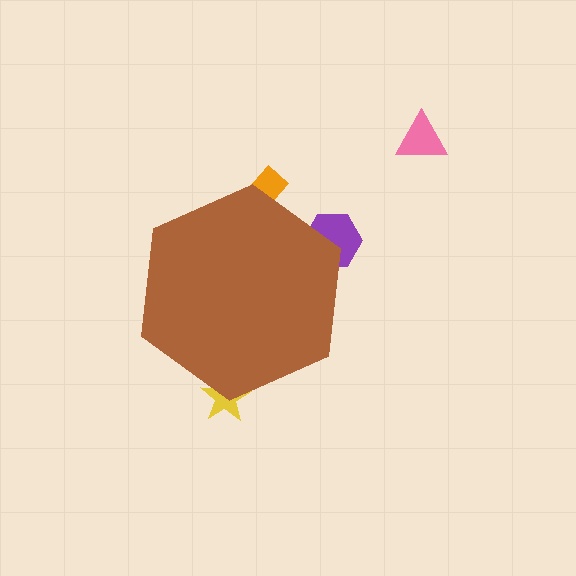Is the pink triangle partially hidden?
No, the pink triangle is fully visible.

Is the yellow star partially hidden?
Yes, the yellow star is partially hidden behind the brown hexagon.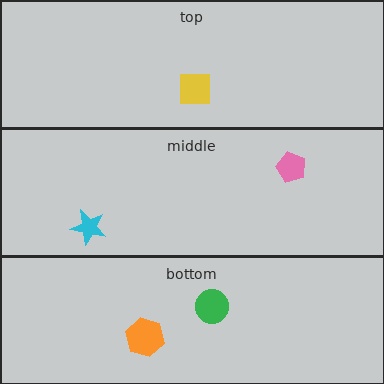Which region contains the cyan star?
The middle region.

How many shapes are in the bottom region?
2.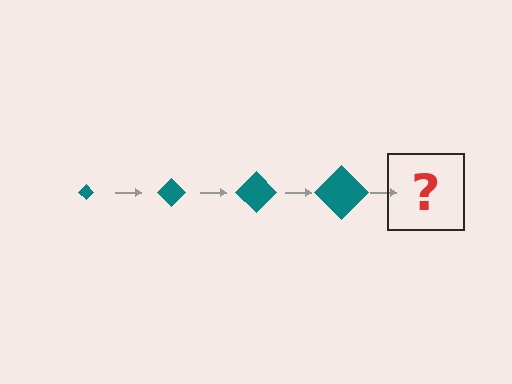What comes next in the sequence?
The next element should be a teal diamond, larger than the previous one.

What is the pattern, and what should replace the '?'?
The pattern is that the diamond gets progressively larger each step. The '?' should be a teal diamond, larger than the previous one.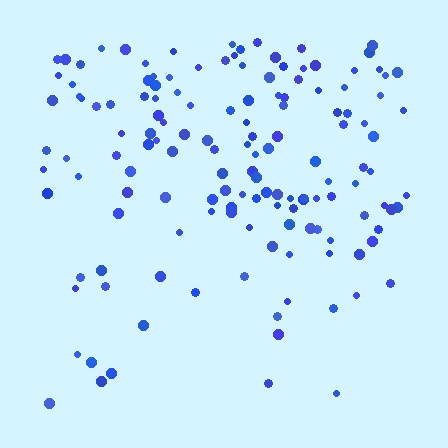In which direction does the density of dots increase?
From bottom to top, with the top side densest.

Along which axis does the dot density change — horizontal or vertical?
Vertical.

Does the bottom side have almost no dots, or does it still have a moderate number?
Still a moderate number, just noticeably fewer than the top.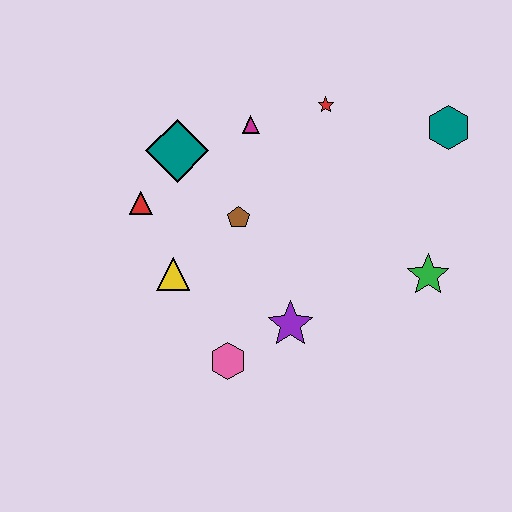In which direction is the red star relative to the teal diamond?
The red star is to the right of the teal diamond.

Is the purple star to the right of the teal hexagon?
No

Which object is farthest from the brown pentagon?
The teal hexagon is farthest from the brown pentagon.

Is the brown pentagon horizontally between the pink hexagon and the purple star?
Yes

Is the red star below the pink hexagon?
No